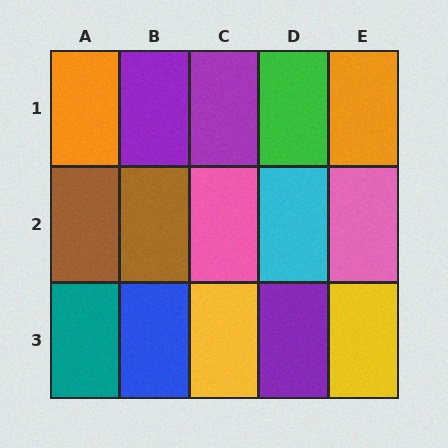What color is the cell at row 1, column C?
Purple.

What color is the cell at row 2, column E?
Pink.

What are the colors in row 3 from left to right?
Teal, blue, yellow, purple, yellow.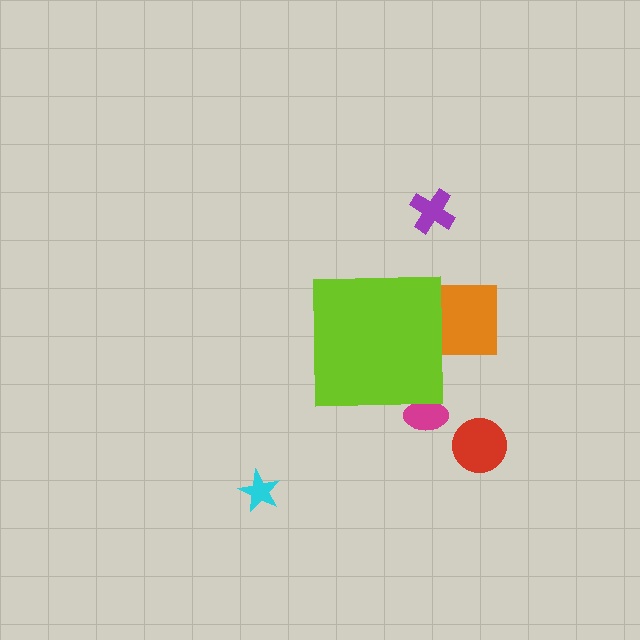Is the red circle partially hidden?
No, the red circle is fully visible.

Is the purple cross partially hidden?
No, the purple cross is fully visible.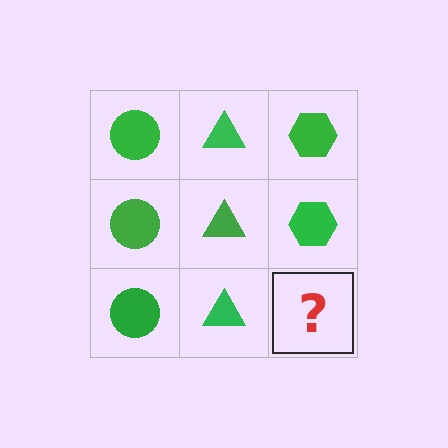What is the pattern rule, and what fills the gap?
The rule is that each column has a consistent shape. The gap should be filled with a green hexagon.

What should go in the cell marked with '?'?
The missing cell should contain a green hexagon.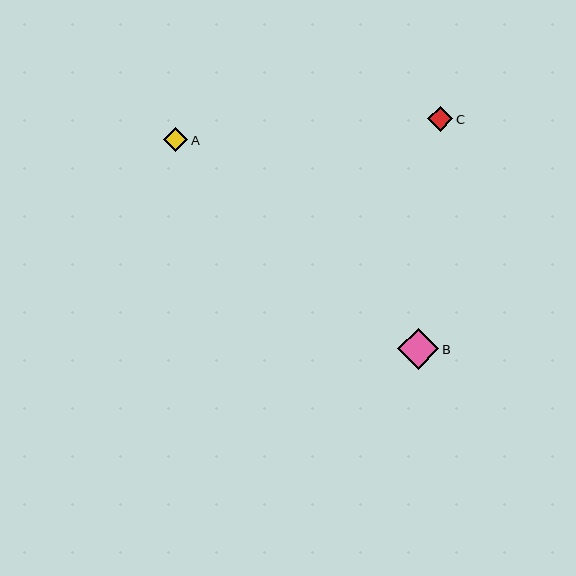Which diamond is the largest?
Diamond B is the largest with a size of approximately 41 pixels.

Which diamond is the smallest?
Diamond A is the smallest with a size of approximately 24 pixels.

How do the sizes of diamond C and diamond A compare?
Diamond C and diamond A are approximately the same size.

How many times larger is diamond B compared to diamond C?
Diamond B is approximately 1.6 times the size of diamond C.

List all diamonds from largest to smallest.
From largest to smallest: B, C, A.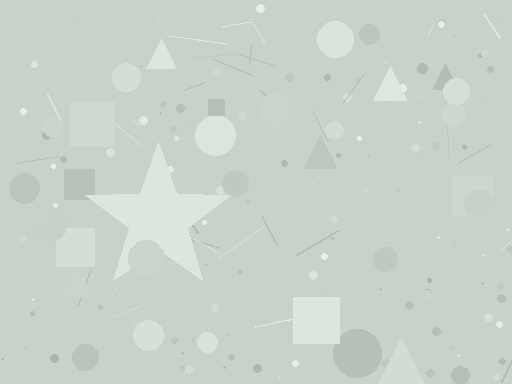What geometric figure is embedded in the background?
A star is embedded in the background.